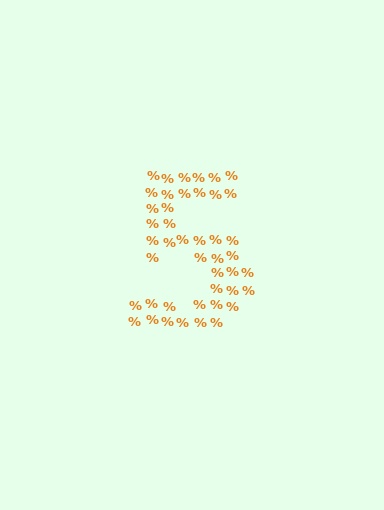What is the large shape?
The large shape is the digit 5.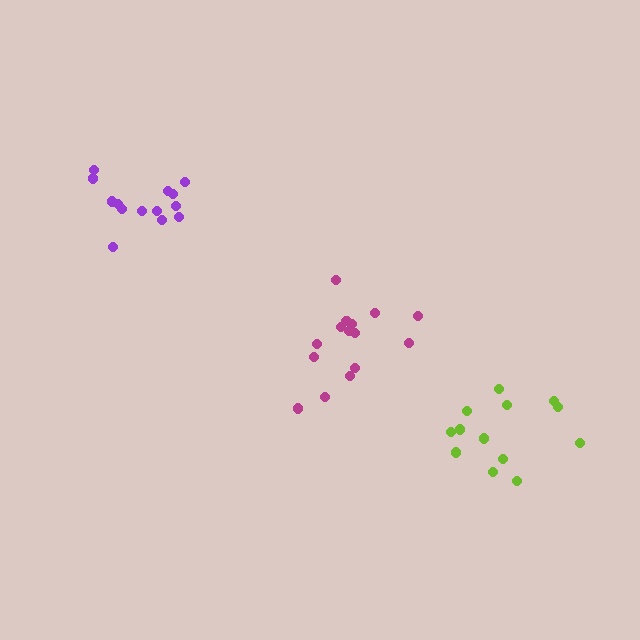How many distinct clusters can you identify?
There are 3 distinct clusters.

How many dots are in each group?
Group 1: 13 dots, Group 2: 15 dots, Group 3: 14 dots (42 total).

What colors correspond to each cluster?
The clusters are colored: lime, magenta, purple.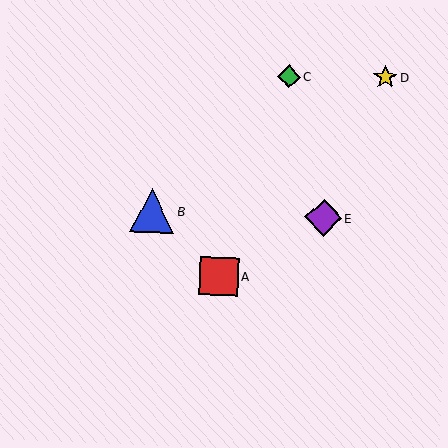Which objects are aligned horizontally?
Objects B, E are aligned horizontally.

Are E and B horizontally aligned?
Yes, both are at y≈218.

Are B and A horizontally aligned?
No, B is at y≈211 and A is at y≈276.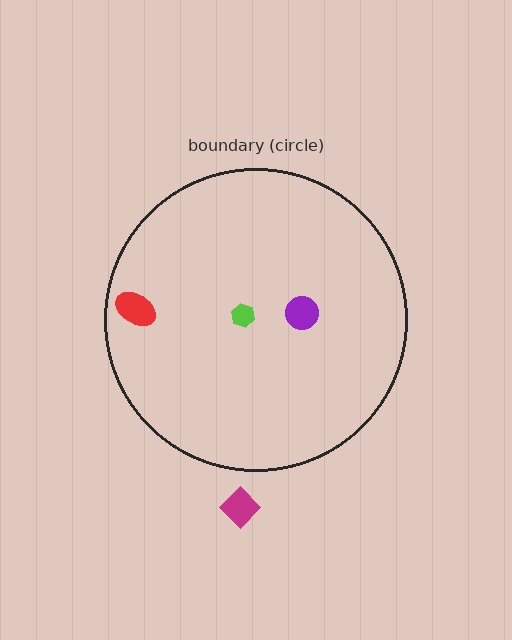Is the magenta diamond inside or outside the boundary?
Outside.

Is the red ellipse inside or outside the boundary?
Inside.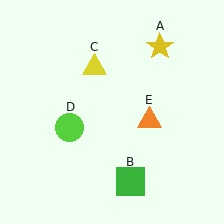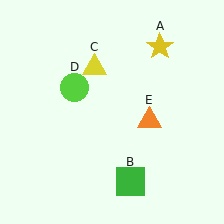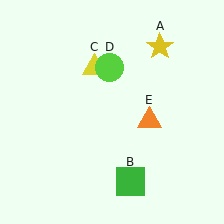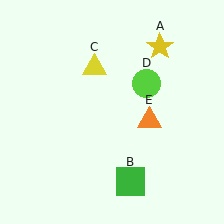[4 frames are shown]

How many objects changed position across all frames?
1 object changed position: lime circle (object D).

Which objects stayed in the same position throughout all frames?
Yellow star (object A) and green square (object B) and yellow triangle (object C) and orange triangle (object E) remained stationary.